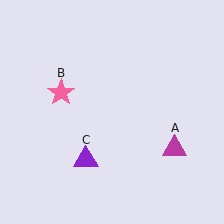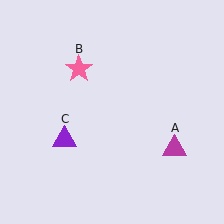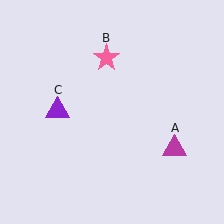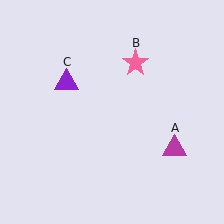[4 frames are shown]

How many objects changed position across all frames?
2 objects changed position: pink star (object B), purple triangle (object C).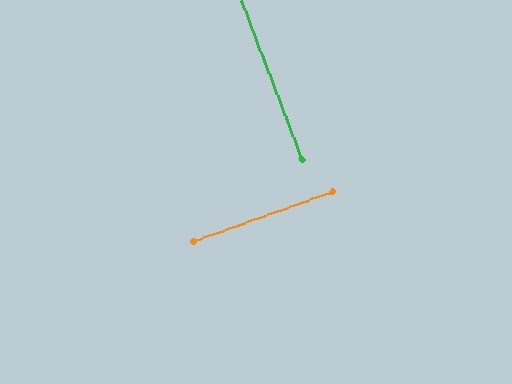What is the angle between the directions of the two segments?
Approximately 89 degrees.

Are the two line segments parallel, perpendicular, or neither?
Perpendicular — they meet at approximately 89°.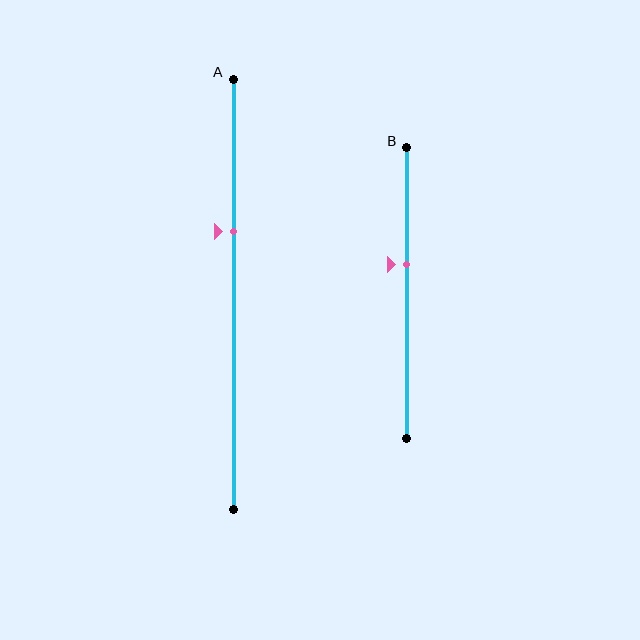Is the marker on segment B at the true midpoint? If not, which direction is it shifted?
No, the marker on segment B is shifted upward by about 10% of the segment length.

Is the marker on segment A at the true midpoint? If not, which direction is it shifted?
No, the marker on segment A is shifted upward by about 15% of the segment length.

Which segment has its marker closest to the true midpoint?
Segment B has its marker closest to the true midpoint.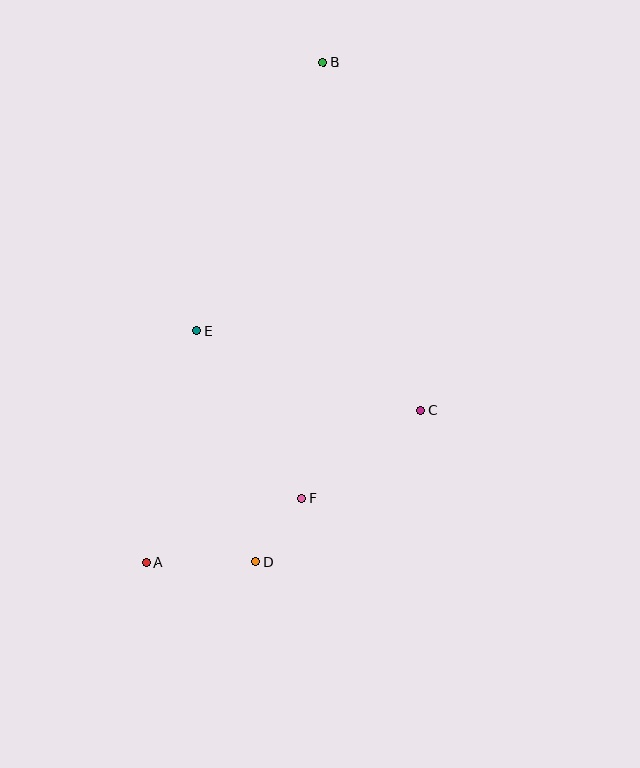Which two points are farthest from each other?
Points A and B are farthest from each other.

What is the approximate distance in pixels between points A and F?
The distance between A and F is approximately 168 pixels.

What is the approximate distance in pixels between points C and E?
The distance between C and E is approximately 237 pixels.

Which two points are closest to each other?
Points D and F are closest to each other.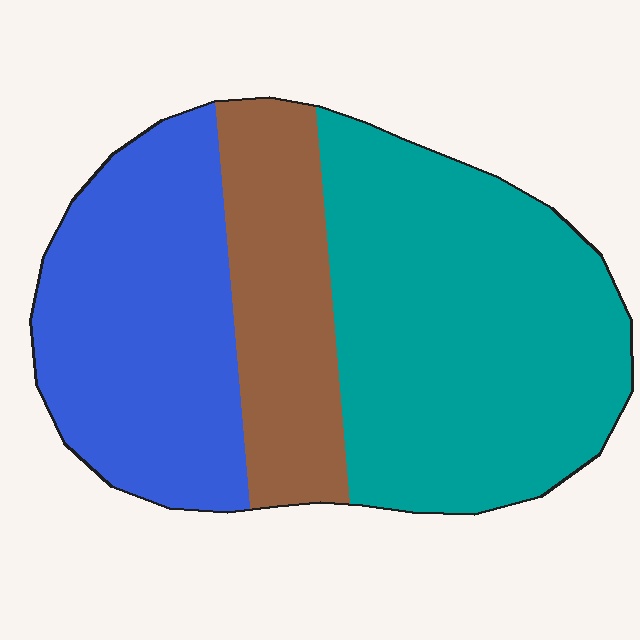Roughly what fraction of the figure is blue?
Blue covers about 35% of the figure.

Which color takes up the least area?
Brown, at roughly 20%.